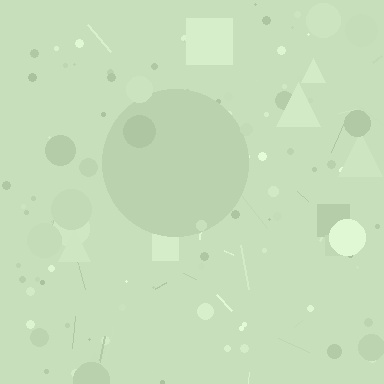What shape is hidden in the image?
A circle is hidden in the image.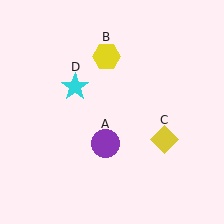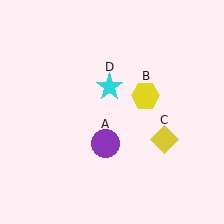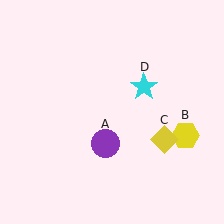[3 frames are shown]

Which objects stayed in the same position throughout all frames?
Purple circle (object A) and yellow diamond (object C) remained stationary.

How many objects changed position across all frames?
2 objects changed position: yellow hexagon (object B), cyan star (object D).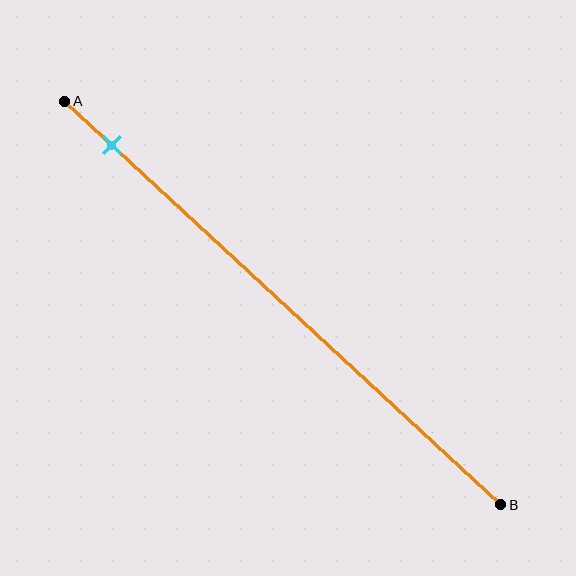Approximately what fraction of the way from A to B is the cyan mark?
The cyan mark is approximately 10% of the way from A to B.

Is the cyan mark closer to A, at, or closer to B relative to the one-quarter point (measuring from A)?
The cyan mark is closer to point A than the one-quarter point of segment AB.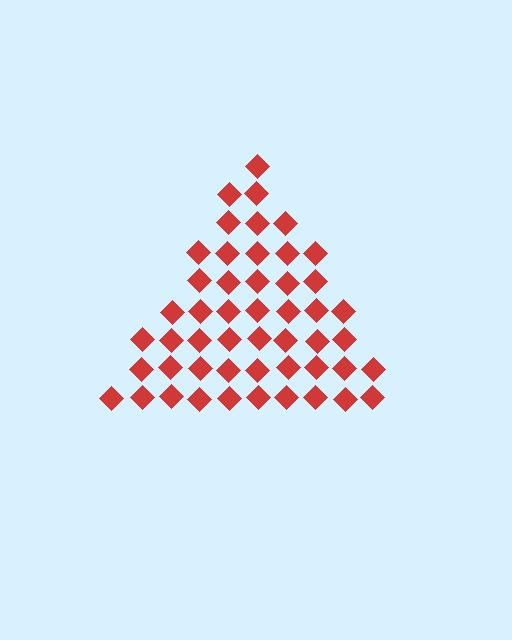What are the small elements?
The small elements are diamonds.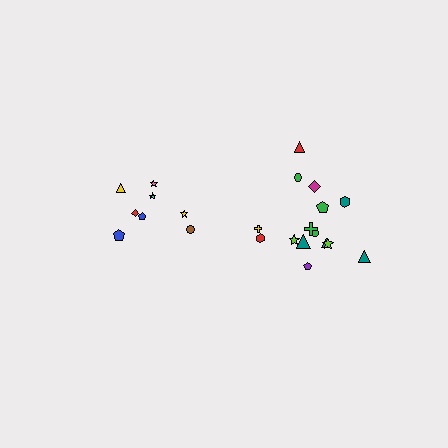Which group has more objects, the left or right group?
The right group.